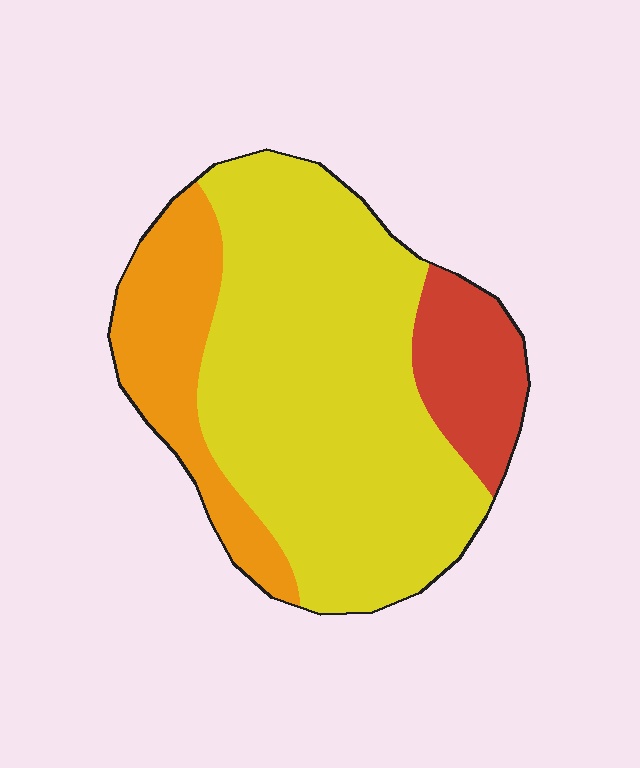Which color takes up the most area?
Yellow, at roughly 65%.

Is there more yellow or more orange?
Yellow.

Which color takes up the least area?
Red, at roughly 15%.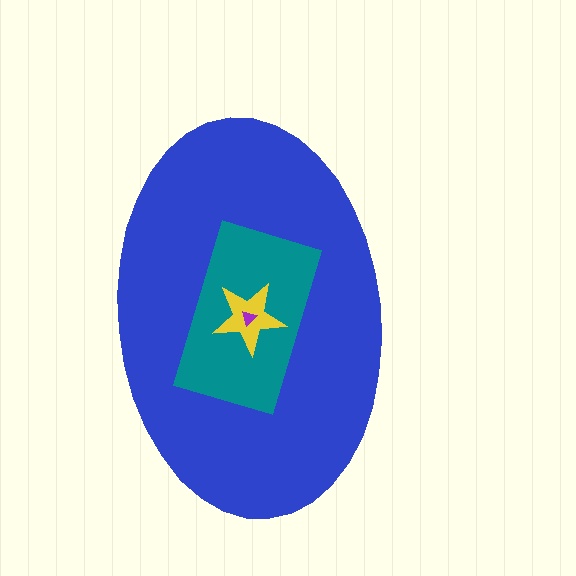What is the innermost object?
The purple triangle.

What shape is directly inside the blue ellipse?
The teal rectangle.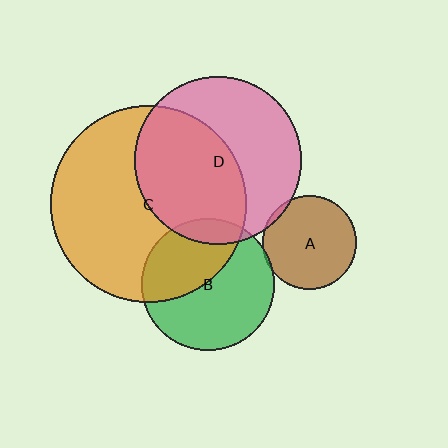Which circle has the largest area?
Circle C (orange).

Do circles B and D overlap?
Yes.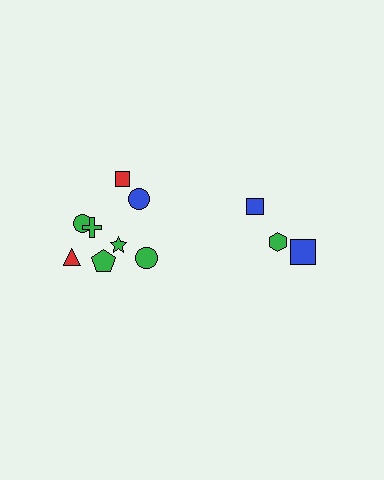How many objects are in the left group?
There are 8 objects.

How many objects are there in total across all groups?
There are 11 objects.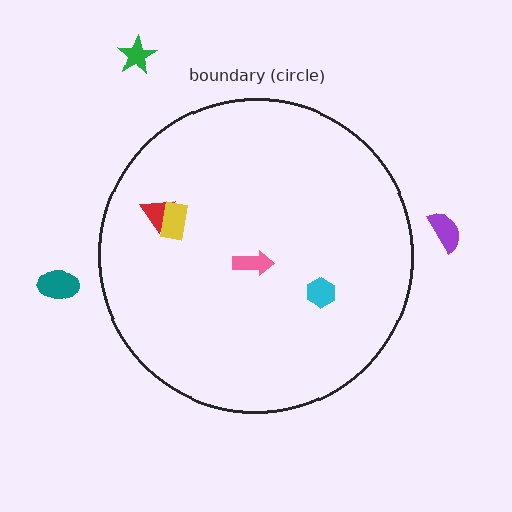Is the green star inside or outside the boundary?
Outside.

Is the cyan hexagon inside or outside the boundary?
Inside.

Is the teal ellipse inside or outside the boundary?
Outside.